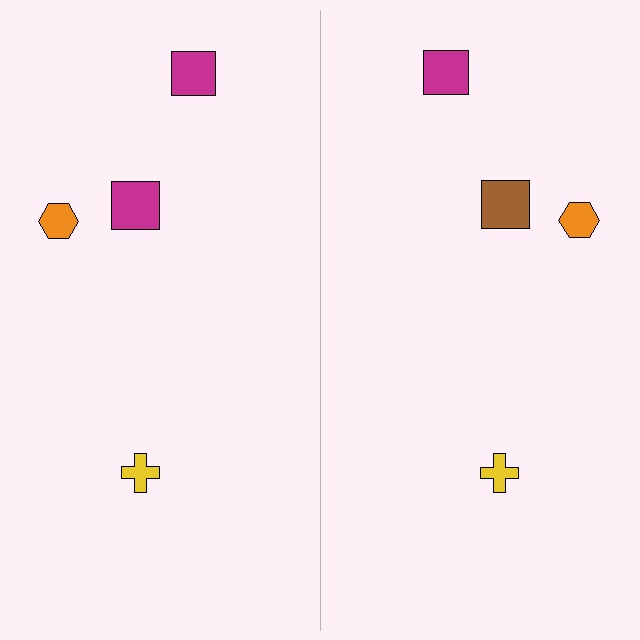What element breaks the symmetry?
The brown square on the right side breaks the symmetry — its mirror counterpart is magenta.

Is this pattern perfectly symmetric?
No, the pattern is not perfectly symmetric. The brown square on the right side breaks the symmetry — its mirror counterpart is magenta.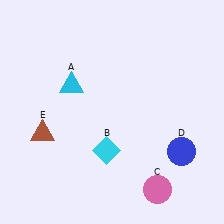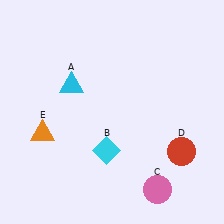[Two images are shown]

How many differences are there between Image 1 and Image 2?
There are 2 differences between the two images.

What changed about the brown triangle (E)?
In Image 1, E is brown. In Image 2, it changed to orange.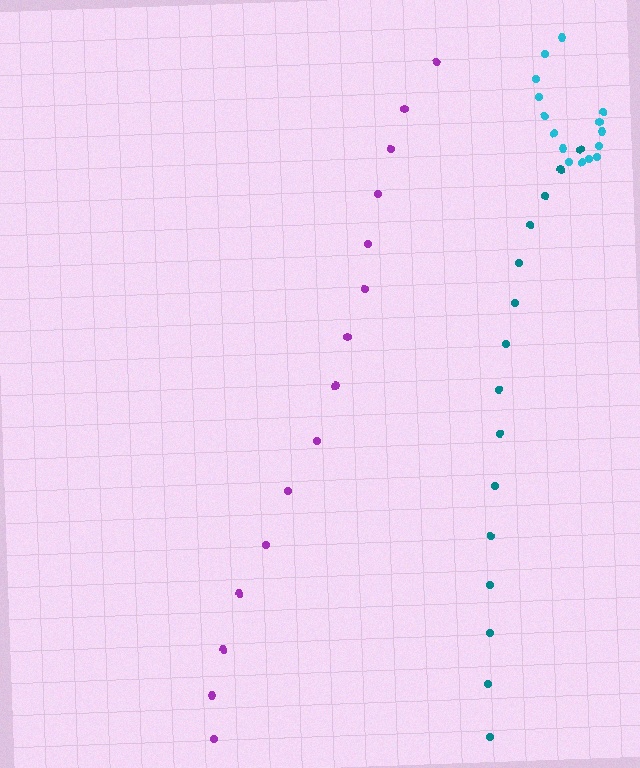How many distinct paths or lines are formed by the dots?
There are 3 distinct paths.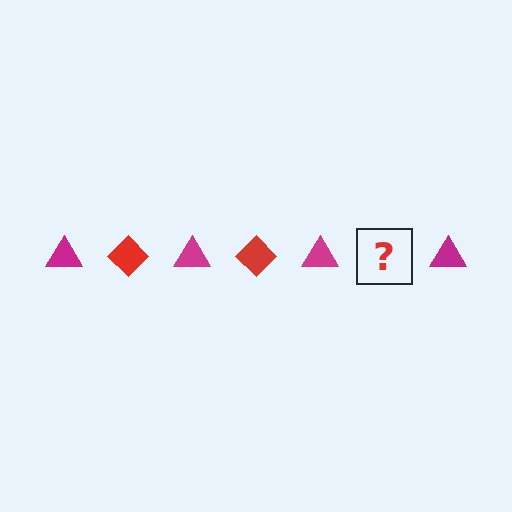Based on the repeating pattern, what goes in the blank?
The blank should be a red diamond.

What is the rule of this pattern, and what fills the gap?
The rule is that the pattern alternates between magenta triangle and red diamond. The gap should be filled with a red diamond.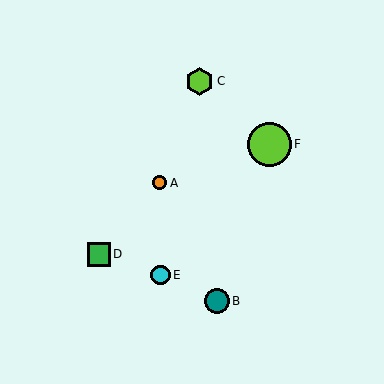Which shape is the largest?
The lime circle (labeled F) is the largest.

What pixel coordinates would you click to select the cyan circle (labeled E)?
Click at (160, 275) to select the cyan circle E.